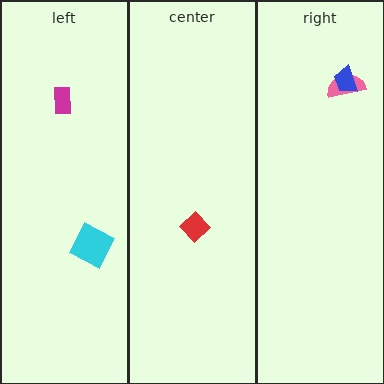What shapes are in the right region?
The pink semicircle, the blue trapezoid.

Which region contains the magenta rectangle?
The left region.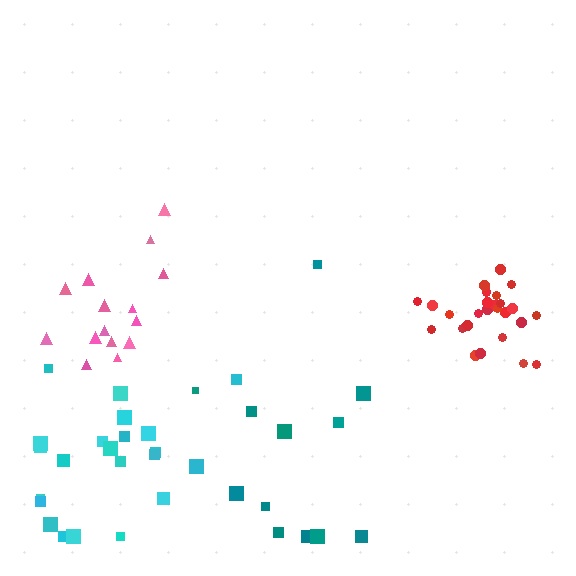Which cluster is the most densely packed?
Red.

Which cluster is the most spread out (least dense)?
Teal.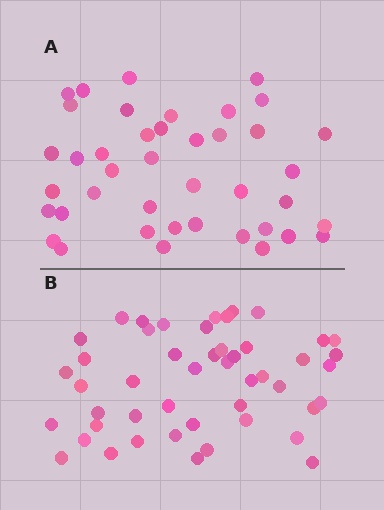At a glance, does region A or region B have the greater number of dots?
Region B (the bottom region) has more dots.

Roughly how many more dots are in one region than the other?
Region B has roughly 8 or so more dots than region A.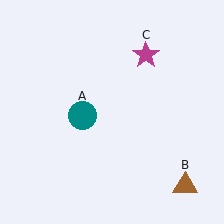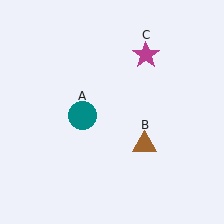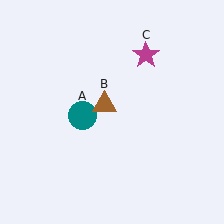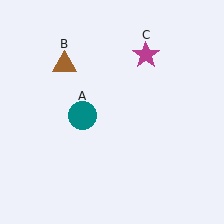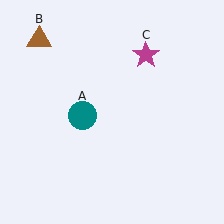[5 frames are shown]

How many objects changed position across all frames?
1 object changed position: brown triangle (object B).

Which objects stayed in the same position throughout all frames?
Teal circle (object A) and magenta star (object C) remained stationary.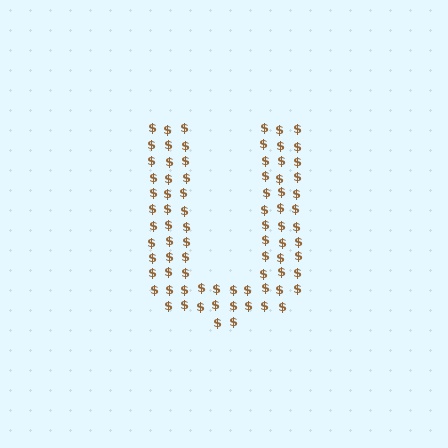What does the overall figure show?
The overall figure shows the letter U.